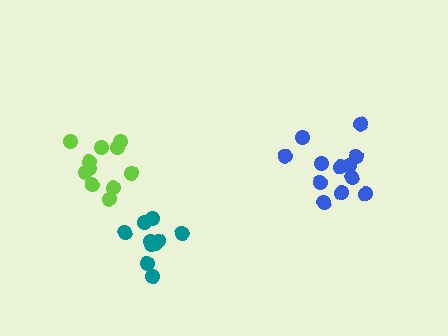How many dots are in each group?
Group 1: 11 dots, Group 2: 11 dots, Group 3: 12 dots (34 total).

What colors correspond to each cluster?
The clusters are colored: teal, lime, blue.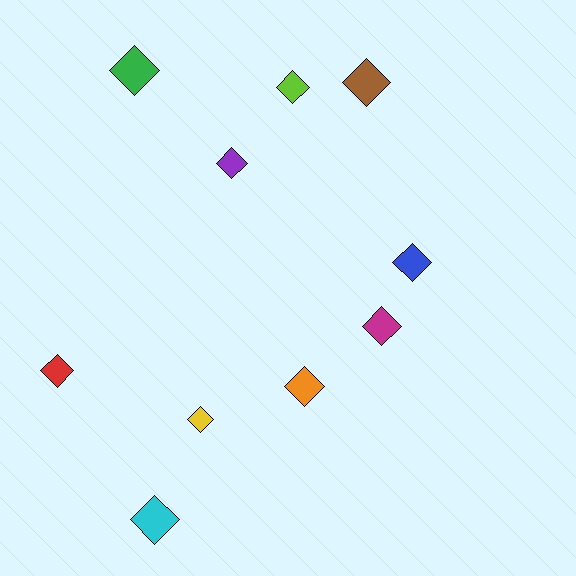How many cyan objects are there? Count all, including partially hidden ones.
There is 1 cyan object.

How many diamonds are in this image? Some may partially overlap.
There are 10 diamonds.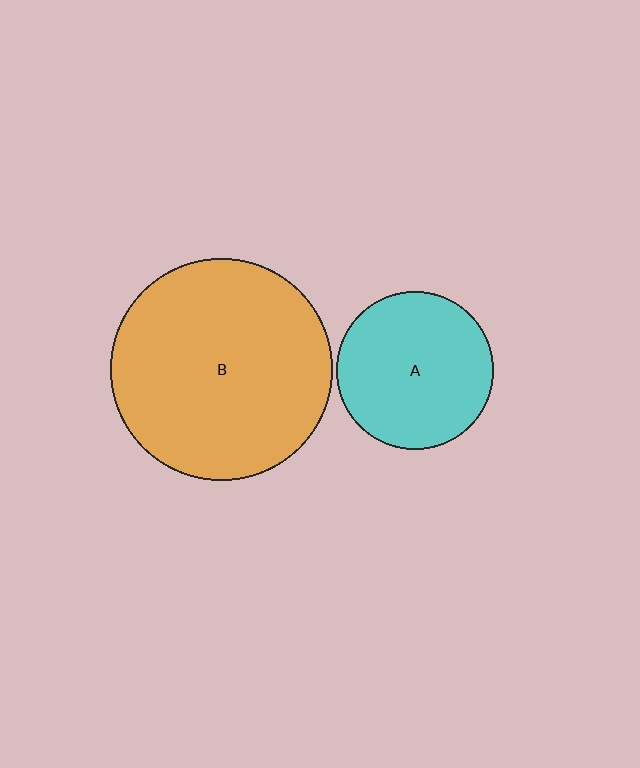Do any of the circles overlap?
No, none of the circles overlap.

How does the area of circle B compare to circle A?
Approximately 2.0 times.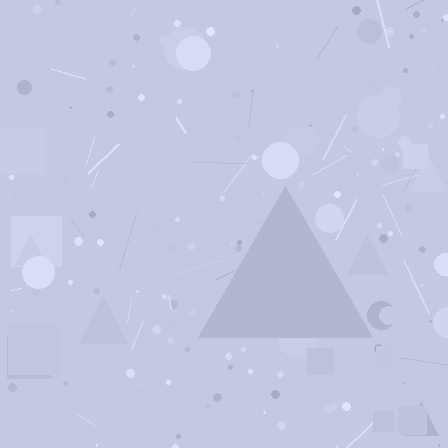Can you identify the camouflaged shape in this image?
The camouflaged shape is a triangle.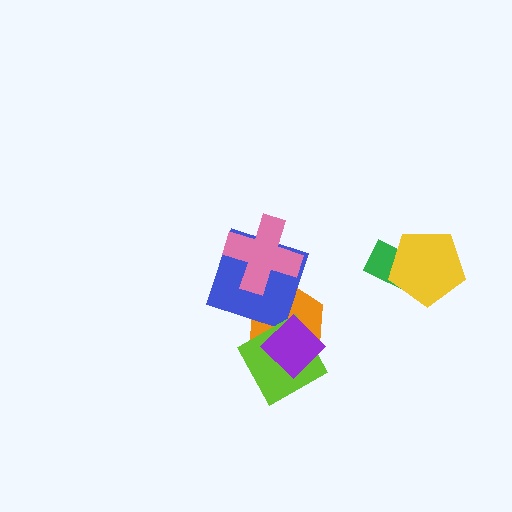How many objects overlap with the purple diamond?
2 objects overlap with the purple diamond.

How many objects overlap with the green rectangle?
1 object overlaps with the green rectangle.